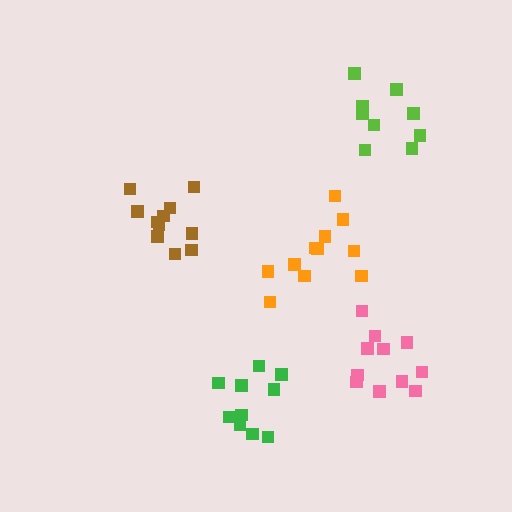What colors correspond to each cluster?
The clusters are colored: brown, orange, lime, green, pink.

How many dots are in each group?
Group 1: 11 dots, Group 2: 11 dots, Group 3: 9 dots, Group 4: 10 dots, Group 5: 11 dots (52 total).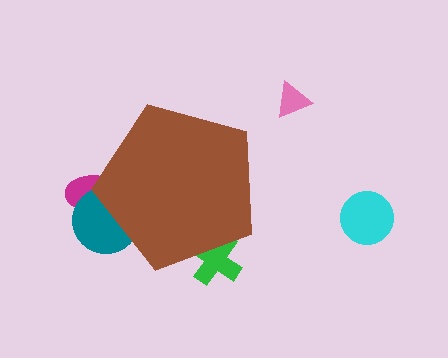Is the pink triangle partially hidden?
No, the pink triangle is fully visible.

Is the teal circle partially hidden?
Yes, the teal circle is partially hidden behind the brown pentagon.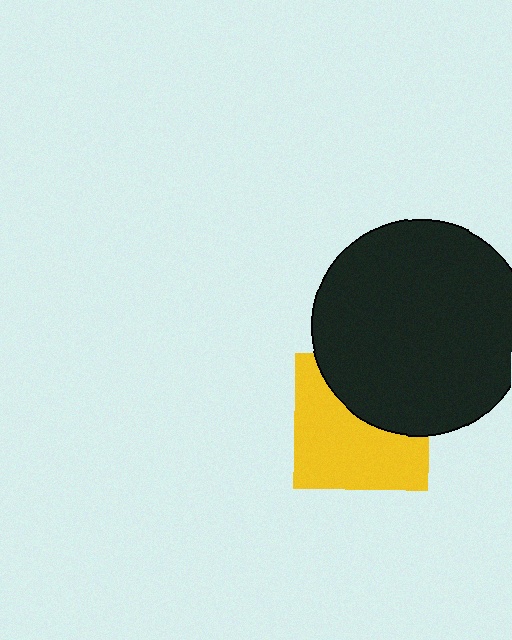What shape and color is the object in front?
The object in front is a black circle.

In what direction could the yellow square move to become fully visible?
The yellow square could move down. That would shift it out from behind the black circle entirely.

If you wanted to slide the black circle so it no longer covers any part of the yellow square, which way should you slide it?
Slide it up — that is the most direct way to separate the two shapes.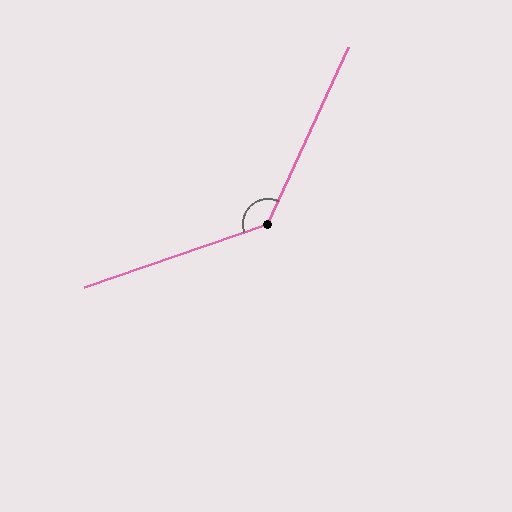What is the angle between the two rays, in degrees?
Approximately 134 degrees.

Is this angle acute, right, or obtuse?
It is obtuse.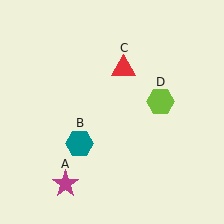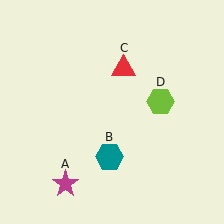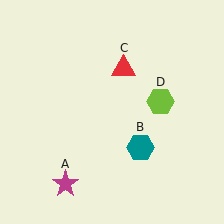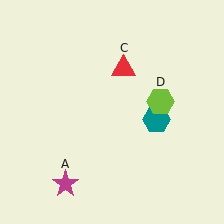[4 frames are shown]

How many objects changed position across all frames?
1 object changed position: teal hexagon (object B).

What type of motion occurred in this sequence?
The teal hexagon (object B) rotated counterclockwise around the center of the scene.